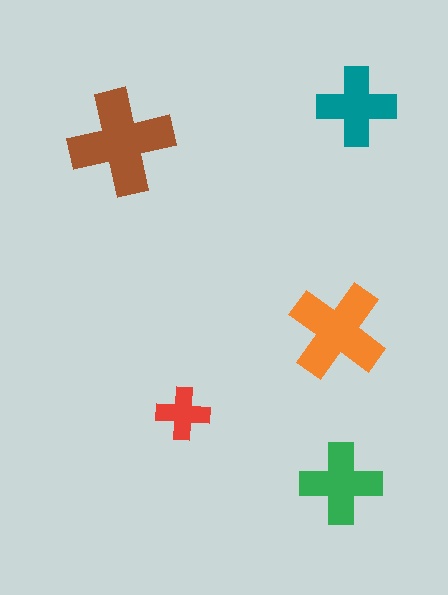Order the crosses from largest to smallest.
the brown one, the orange one, the green one, the teal one, the red one.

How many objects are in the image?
There are 5 objects in the image.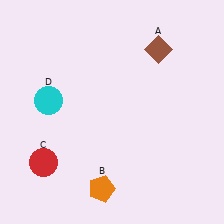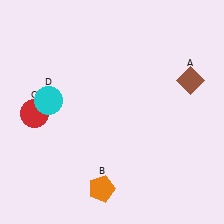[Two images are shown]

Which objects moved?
The objects that moved are: the brown diamond (A), the red circle (C).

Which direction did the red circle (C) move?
The red circle (C) moved up.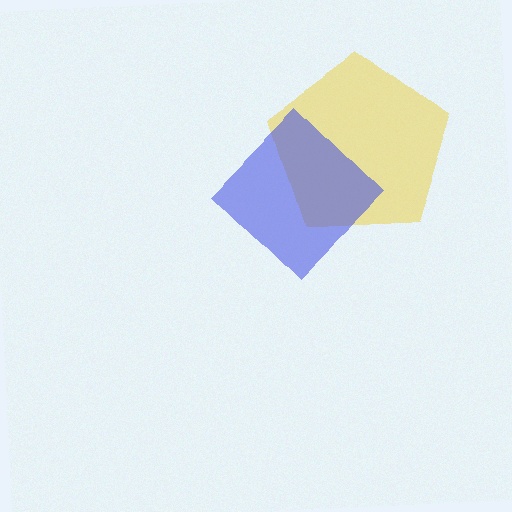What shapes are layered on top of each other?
The layered shapes are: a yellow pentagon, a blue diamond.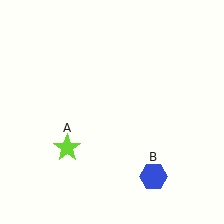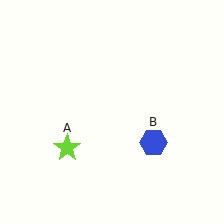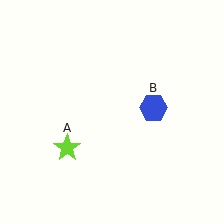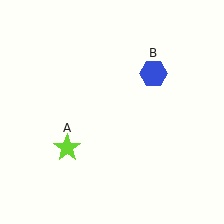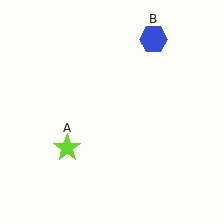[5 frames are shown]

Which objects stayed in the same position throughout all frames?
Lime star (object A) remained stationary.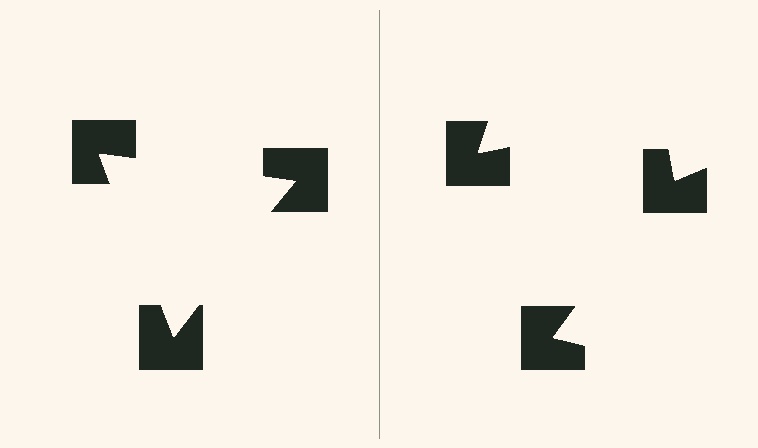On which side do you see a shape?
An illusory triangle appears on the left side. On the right side the wedge cuts are rotated, so no coherent shape forms.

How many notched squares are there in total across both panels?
6 — 3 on each side.